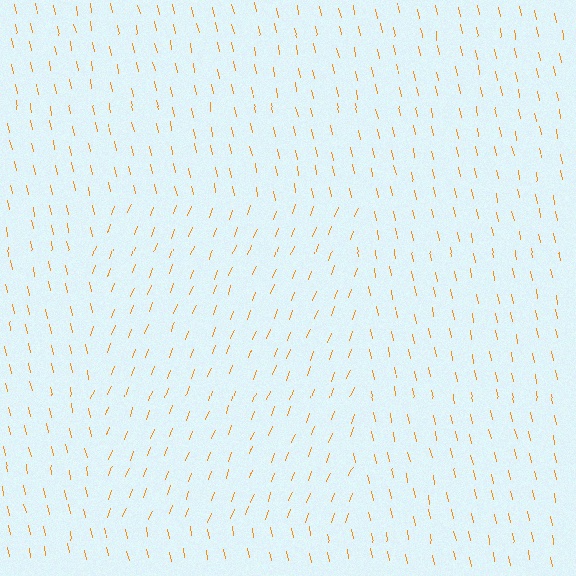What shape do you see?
I see a rectangle.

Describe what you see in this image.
The image is filled with small orange line segments. A rectangle region in the image has lines oriented differently from the surrounding lines, creating a visible texture boundary.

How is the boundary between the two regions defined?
The boundary is defined purely by a change in line orientation (approximately 33 degrees difference). All lines are the same color and thickness.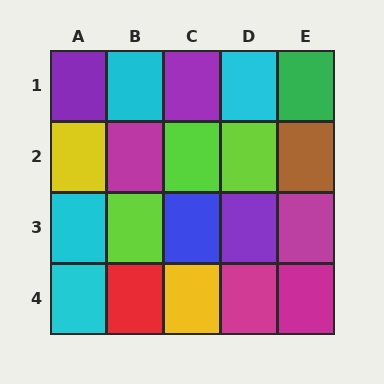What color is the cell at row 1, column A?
Purple.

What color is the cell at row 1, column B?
Cyan.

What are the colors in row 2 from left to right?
Yellow, magenta, lime, lime, brown.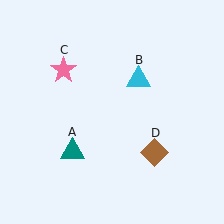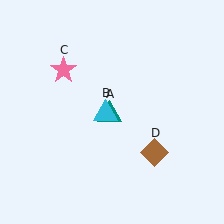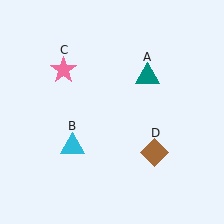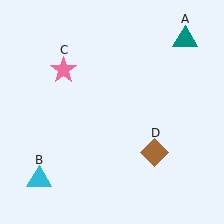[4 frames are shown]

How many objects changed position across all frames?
2 objects changed position: teal triangle (object A), cyan triangle (object B).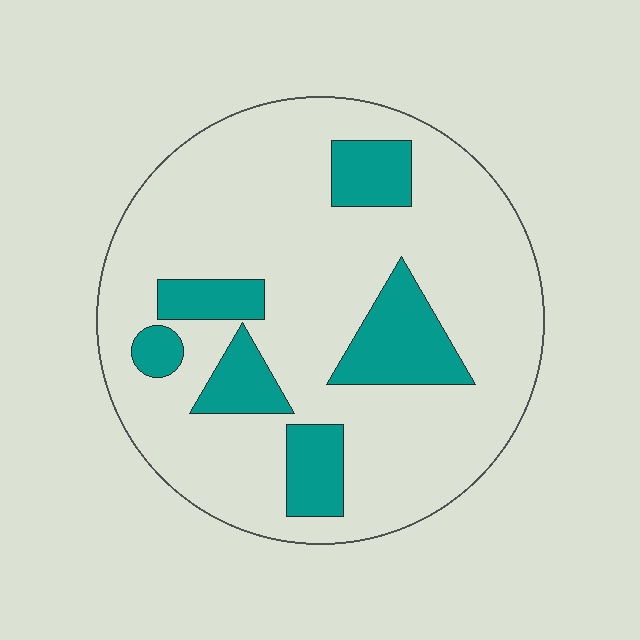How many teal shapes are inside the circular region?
6.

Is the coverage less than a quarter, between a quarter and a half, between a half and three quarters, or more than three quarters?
Less than a quarter.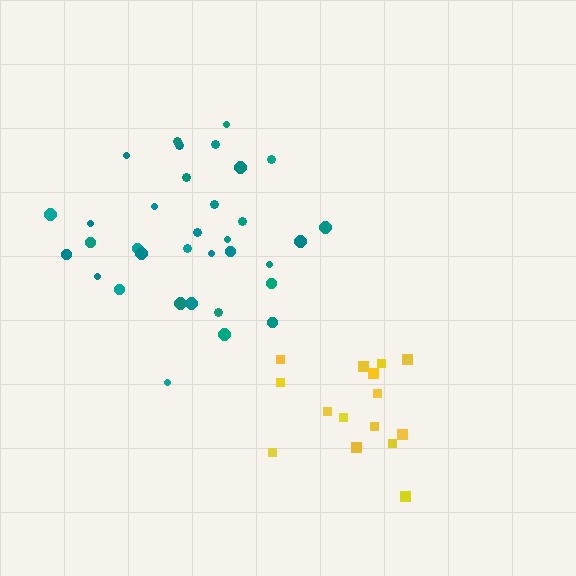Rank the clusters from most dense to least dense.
teal, yellow.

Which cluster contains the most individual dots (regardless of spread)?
Teal (34).